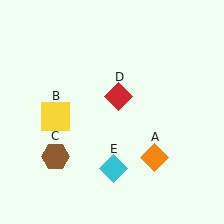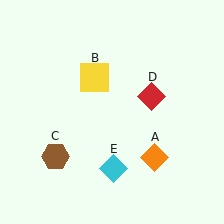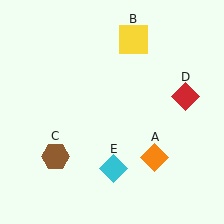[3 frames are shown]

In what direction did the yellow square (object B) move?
The yellow square (object B) moved up and to the right.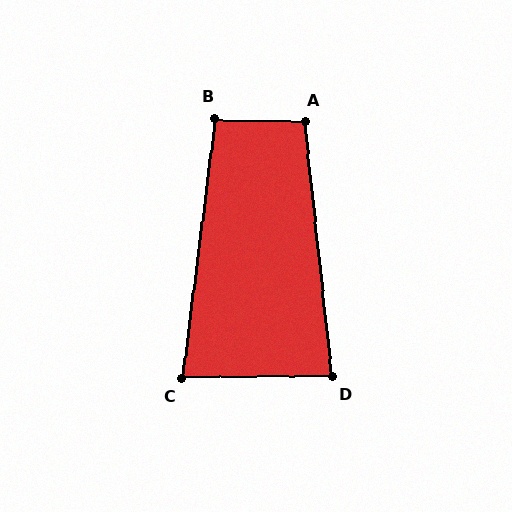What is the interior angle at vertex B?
Approximately 96 degrees (obtuse).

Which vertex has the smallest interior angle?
C, at approximately 82 degrees.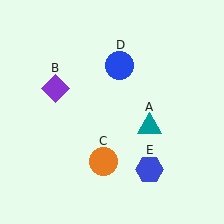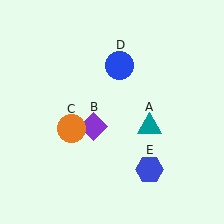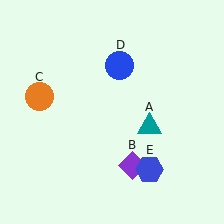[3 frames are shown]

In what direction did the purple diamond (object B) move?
The purple diamond (object B) moved down and to the right.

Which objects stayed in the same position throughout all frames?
Teal triangle (object A) and blue circle (object D) and blue hexagon (object E) remained stationary.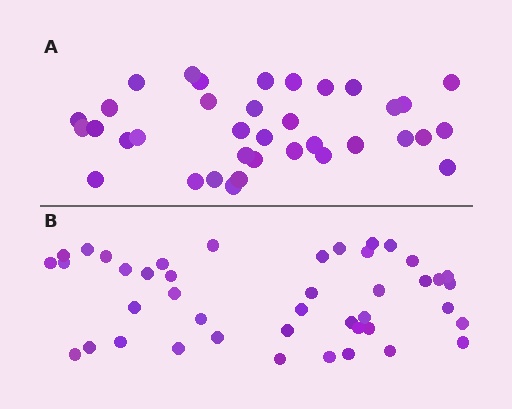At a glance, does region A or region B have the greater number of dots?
Region B (the bottom region) has more dots.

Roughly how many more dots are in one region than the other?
Region B has roughly 8 or so more dots than region A.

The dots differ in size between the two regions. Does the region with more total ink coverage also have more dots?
No. Region A has more total ink coverage because its dots are larger, but region B actually contains more individual dots. Total area can be misleading — the number of items is what matters here.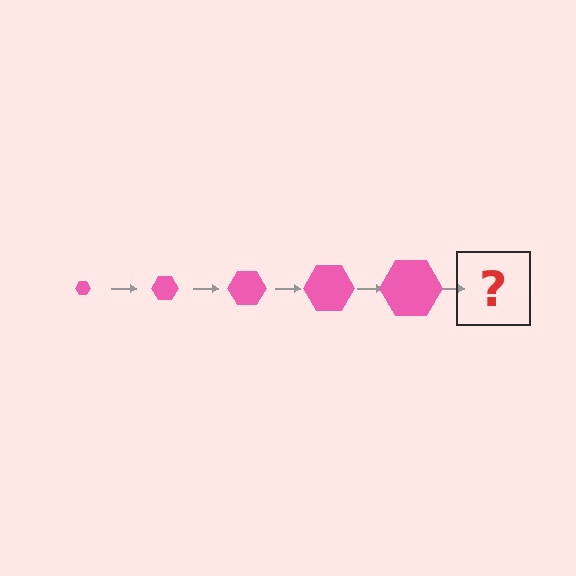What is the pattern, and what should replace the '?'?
The pattern is that the hexagon gets progressively larger each step. The '?' should be a pink hexagon, larger than the previous one.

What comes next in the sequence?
The next element should be a pink hexagon, larger than the previous one.